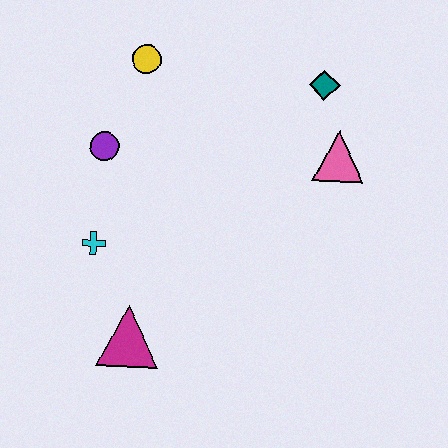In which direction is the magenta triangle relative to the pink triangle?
The magenta triangle is to the left of the pink triangle.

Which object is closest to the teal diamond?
The pink triangle is closest to the teal diamond.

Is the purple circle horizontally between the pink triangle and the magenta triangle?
No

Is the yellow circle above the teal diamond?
Yes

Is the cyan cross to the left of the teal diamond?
Yes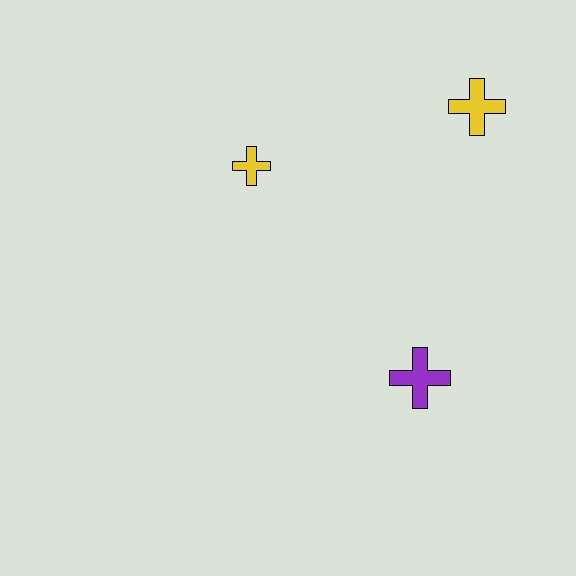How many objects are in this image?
There are 3 objects.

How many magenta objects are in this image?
There are no magenta objects.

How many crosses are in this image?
There are 3 crosses.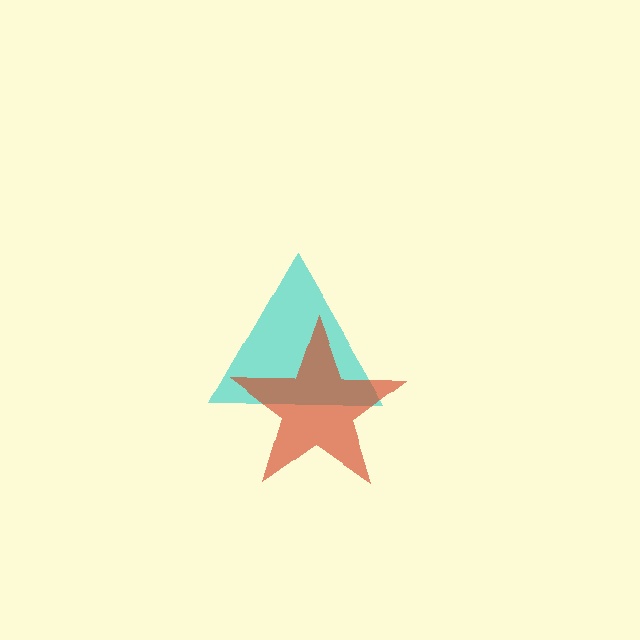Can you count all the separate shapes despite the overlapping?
Yes, there are 2 separate shapes.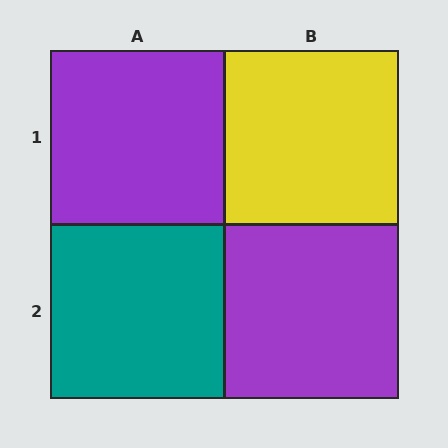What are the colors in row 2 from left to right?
Teal, purple.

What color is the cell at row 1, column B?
Yellow.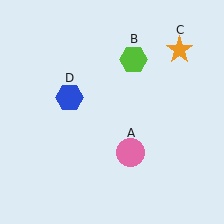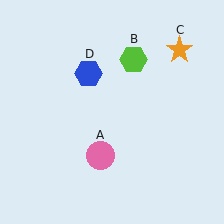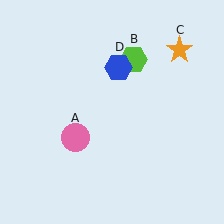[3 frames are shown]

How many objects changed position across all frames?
2 objects changed position: pink circle (object A), blue hexagon (object D).